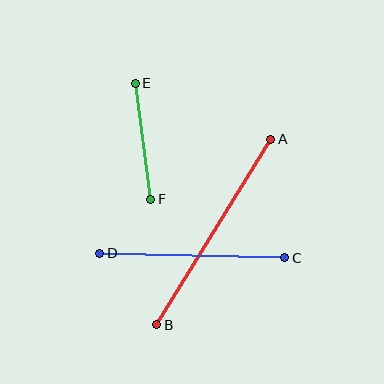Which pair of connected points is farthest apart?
Points A and B are farthest apart.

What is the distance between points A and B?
The distance is approximately 218 pixels.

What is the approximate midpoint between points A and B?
The midpoint is at approximately (214, 232) pixels.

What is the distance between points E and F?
The distance is approximately 117 pixels.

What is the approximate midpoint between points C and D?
The midpoint is at approximately (192, 256) pixels.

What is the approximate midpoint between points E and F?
The midpoint is at approximately (143, 141) pixels.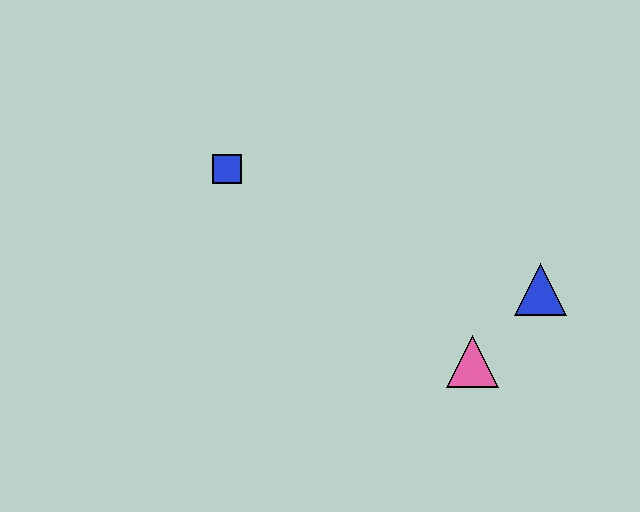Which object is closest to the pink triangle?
The blue triangle is closest to the pink triangle.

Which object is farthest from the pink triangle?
The blue square is farthest from the pink triangle.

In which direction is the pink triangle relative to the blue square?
The pink triangle is to the right of the blue square.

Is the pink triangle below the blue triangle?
Yes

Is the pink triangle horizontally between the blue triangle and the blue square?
Yes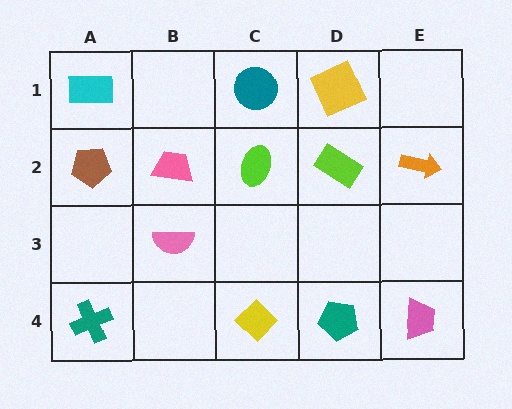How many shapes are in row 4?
4 shapes.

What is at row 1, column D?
A yellow square.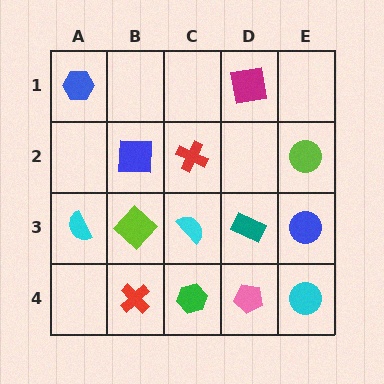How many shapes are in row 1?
2 shapes.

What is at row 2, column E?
A lime circle.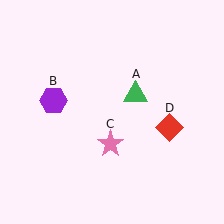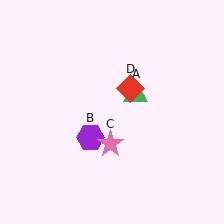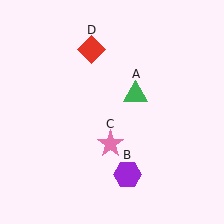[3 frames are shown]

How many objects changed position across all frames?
2 objects changed position: purple hexagon (object B), red diamond (object D).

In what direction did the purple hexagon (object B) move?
The purple hexagon (object B) moved down and to the right.